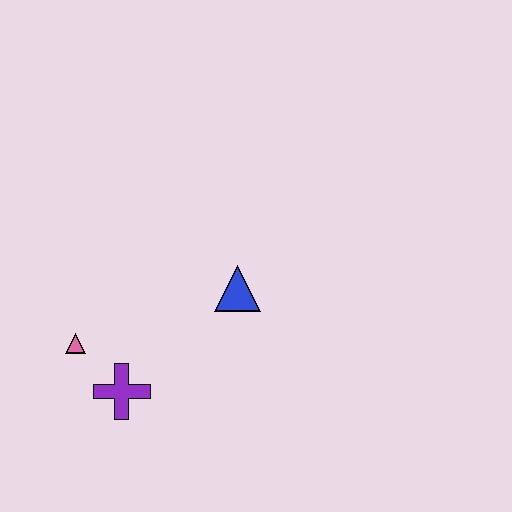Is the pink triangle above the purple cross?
Yes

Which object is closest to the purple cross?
The pink triangle is closest to the purple cross.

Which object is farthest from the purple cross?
The blue triangle is farthest from the purple cross.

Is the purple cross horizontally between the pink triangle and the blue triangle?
Yes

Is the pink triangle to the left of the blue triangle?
Yes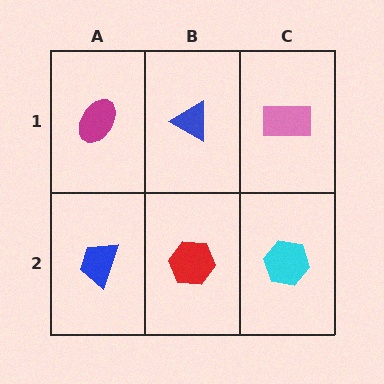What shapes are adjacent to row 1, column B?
A red hexagon (row 2, column B), a magenta ellipse (row 1, column A), a pink rectangle (row 1, column C).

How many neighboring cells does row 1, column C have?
2.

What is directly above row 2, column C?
A pink rectangle.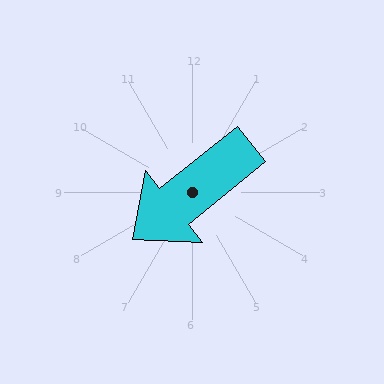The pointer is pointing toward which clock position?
Roughly 8 o'clock.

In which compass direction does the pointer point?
Southwest.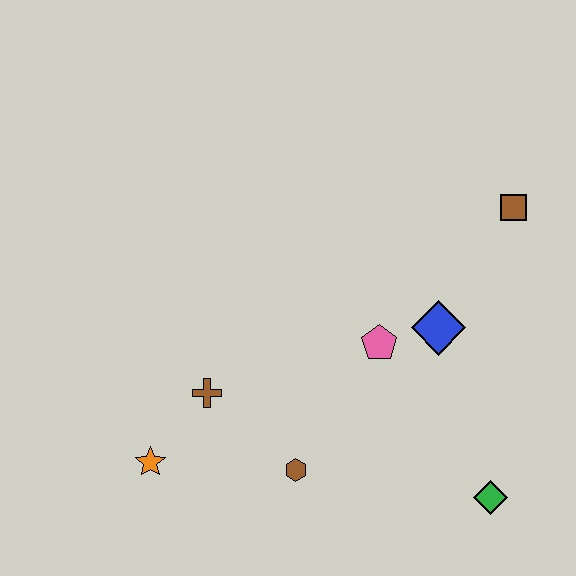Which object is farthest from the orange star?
The brown square is farthest from the orange star.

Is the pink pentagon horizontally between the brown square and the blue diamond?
No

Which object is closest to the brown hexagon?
The brown cross is closest to the brown hexagon.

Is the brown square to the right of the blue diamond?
Yes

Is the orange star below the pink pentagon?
Yes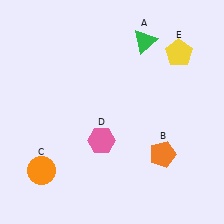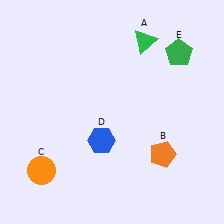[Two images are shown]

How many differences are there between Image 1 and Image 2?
There are 2 differences between the two images.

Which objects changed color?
D changed from pink to blue. E changed from yellow to green.